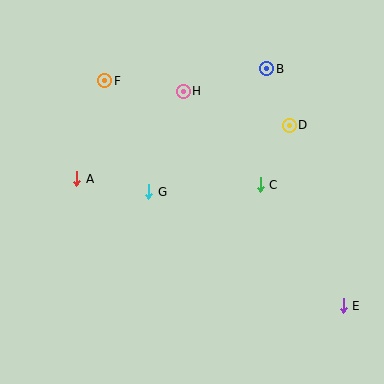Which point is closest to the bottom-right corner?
Point E is closest to the bottom-right corner.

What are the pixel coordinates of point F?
Point F is at (105, 81).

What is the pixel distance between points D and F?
The distance between D and F is 190 pixels.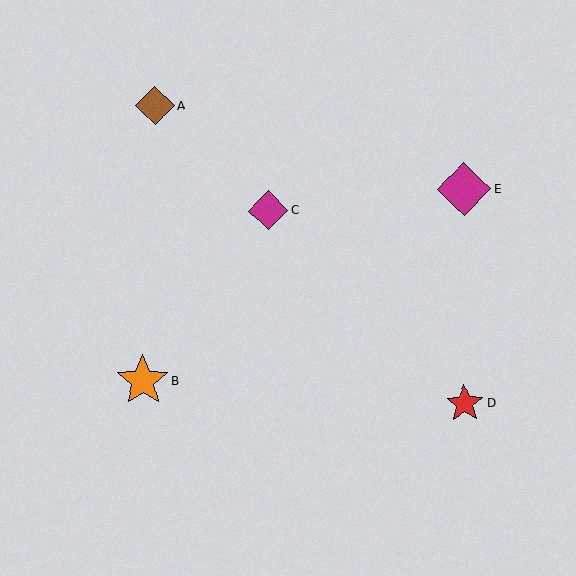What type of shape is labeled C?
Shape C is a magenta diamond.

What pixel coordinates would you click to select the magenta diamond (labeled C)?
Click at (268, 210) to select the magenta diamond C.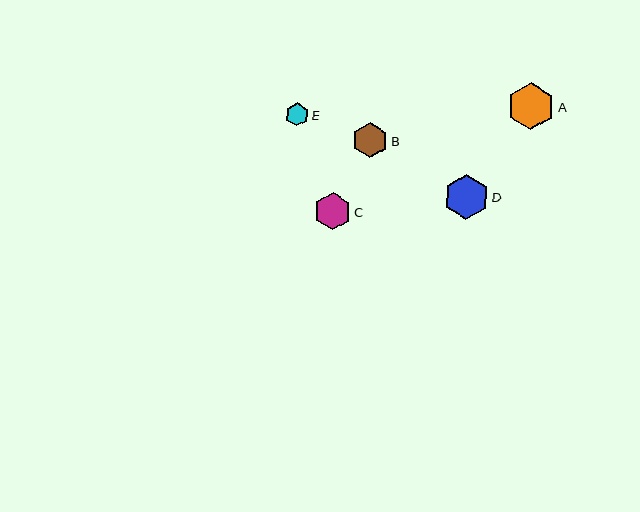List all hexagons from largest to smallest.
From largest to smallest: A, D, C, B, E.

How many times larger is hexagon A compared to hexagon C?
Hexagon A is approximately 1.2 times the size of hexagon C.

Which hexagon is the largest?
Hexagon A is the largest with a size of approximately 47 pixels.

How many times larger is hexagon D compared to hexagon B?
Hexagon D is approximately 1.3 times the size of hexagon B.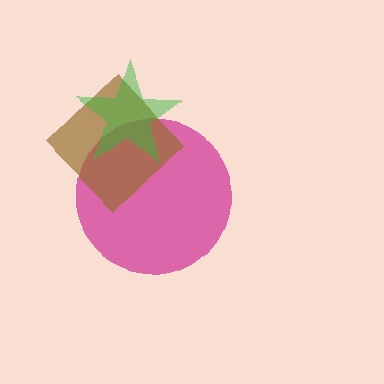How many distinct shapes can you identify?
There are 3 distinct shapes: a magenta circle, a brown diamond, a green star.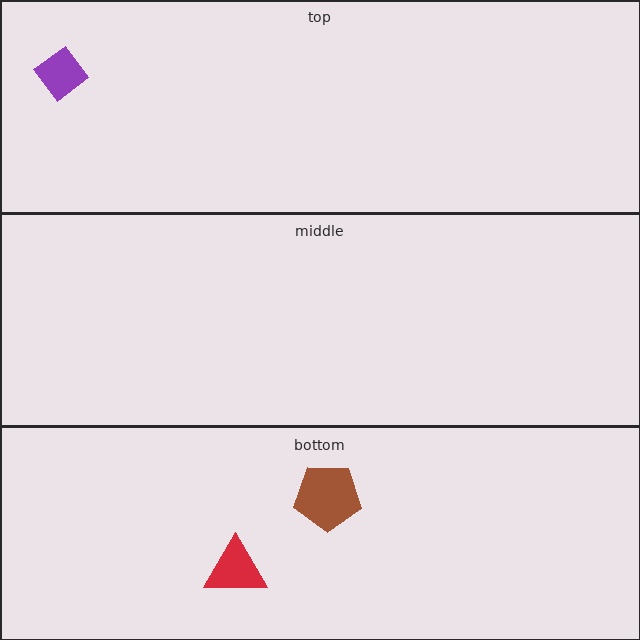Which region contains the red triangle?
The bottom region.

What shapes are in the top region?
The purple diamond.